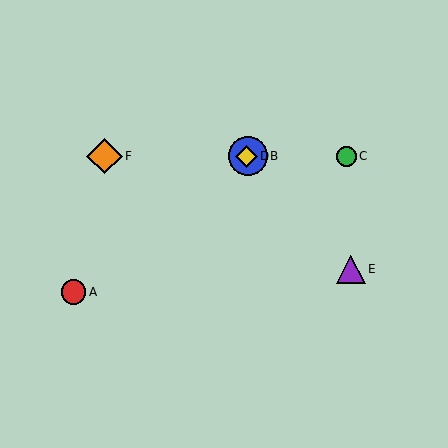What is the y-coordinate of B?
Object B is at y≈156.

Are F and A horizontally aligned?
No, F is at y≈156 and A is at y≈292.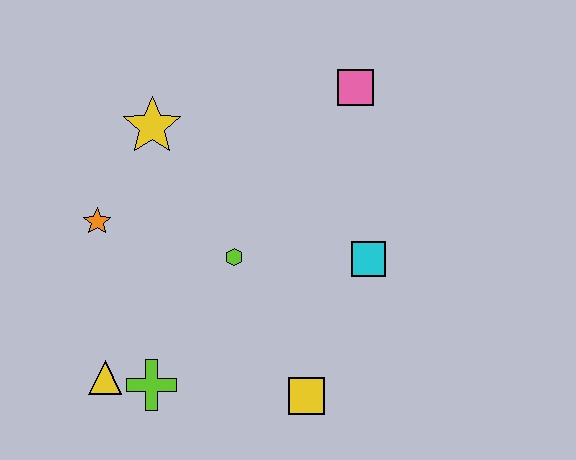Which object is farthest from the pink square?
The yellow triangle is farthest from the pink square.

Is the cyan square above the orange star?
No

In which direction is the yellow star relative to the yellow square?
The yellow star is above the yellow square.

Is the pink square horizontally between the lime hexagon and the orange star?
No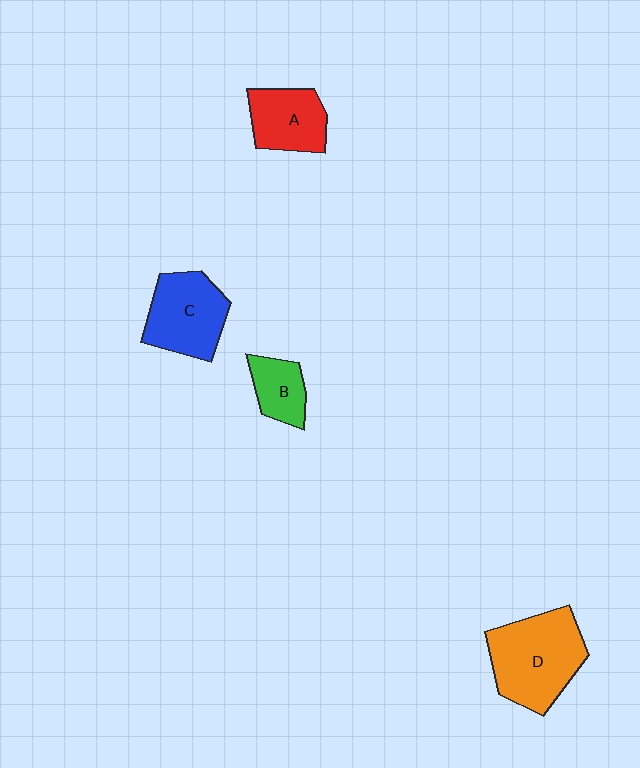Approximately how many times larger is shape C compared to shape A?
Approximately 1.3 times.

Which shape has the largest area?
Shape D (orange).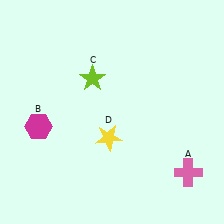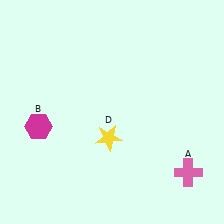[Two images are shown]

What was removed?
The lime star (C) was removed in Image 2.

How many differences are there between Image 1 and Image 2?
There is 1 difference between the two images.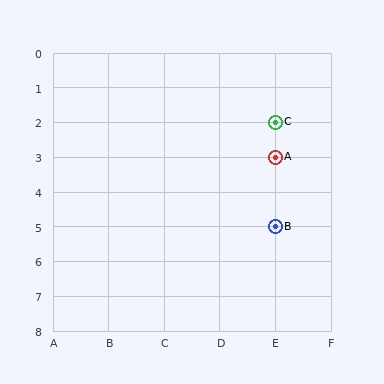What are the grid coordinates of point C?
Point C is at grid coordinates (E, 2).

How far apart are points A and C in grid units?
Points A and C are 1 row apart.